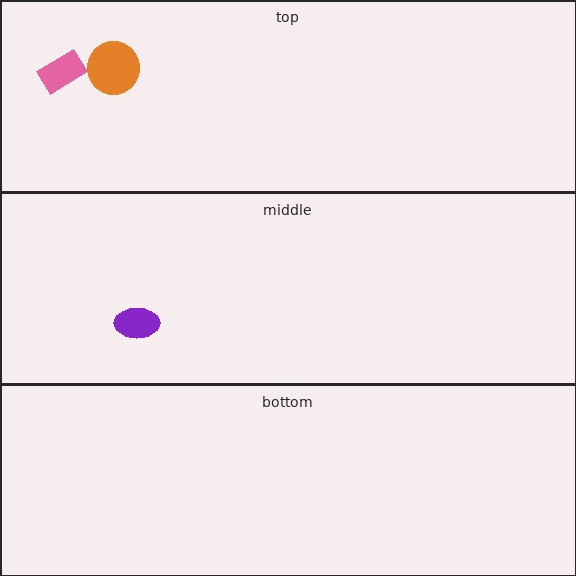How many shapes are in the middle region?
1.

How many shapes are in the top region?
2.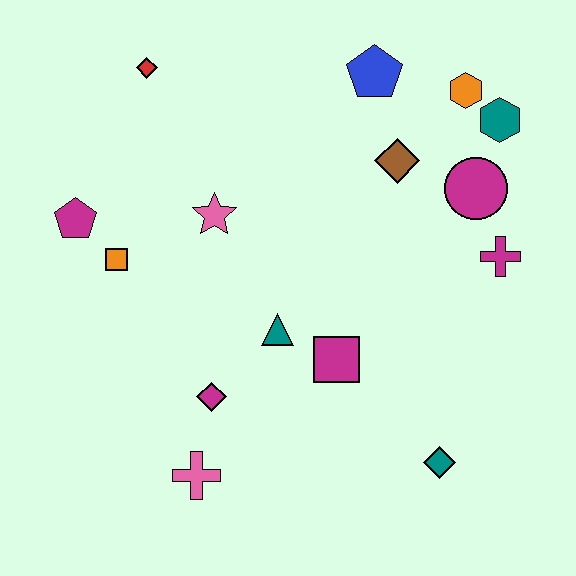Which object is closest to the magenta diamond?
The pink cross is closest to the magenta diamond.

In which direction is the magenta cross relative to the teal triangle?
The magenta cross is to the right of the teal triangle.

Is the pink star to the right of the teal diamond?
No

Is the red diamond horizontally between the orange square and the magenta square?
Yes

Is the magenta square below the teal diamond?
No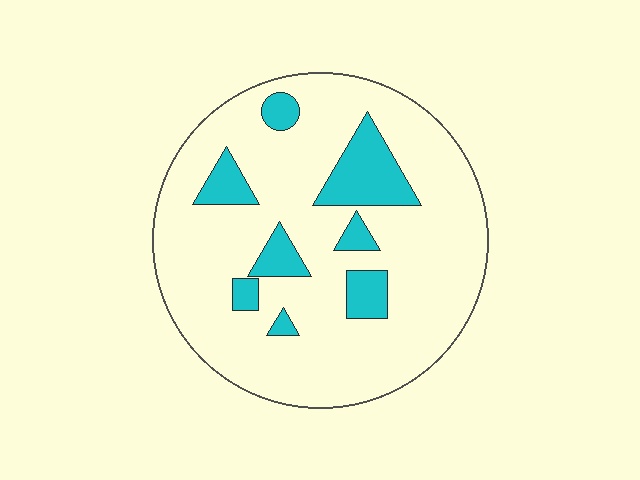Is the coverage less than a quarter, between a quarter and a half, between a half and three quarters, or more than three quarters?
Less than a quarter.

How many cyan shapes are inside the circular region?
8.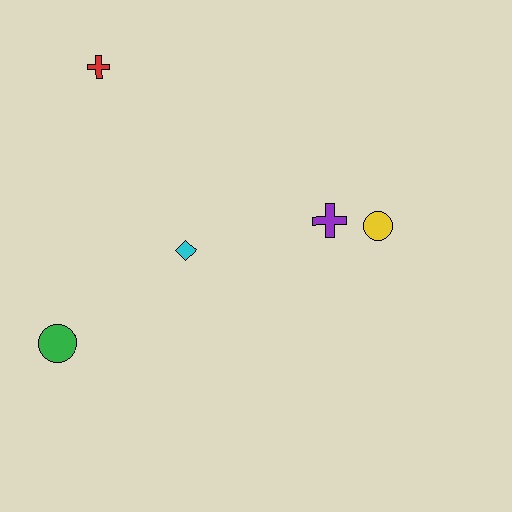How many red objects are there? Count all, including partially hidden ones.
There is 1 red object.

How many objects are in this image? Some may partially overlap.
There are 5 objects.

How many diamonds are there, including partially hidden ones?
There is 1 diamond.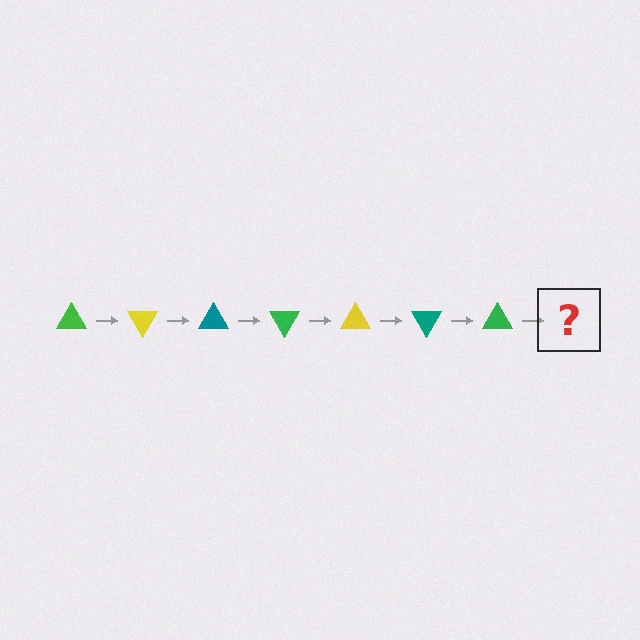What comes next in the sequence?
The next element should be a yellow triangle, rotated 420 degrees from the start.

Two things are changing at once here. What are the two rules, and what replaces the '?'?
The two rules are that it rotates 60 degrees each step and the color cycles through green, yellow, and teal. The '?' should be a yellow triangle, rotated 420 degrees from the start.